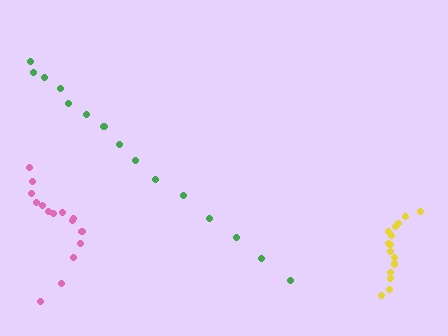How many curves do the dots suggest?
There are 3 distinct paths.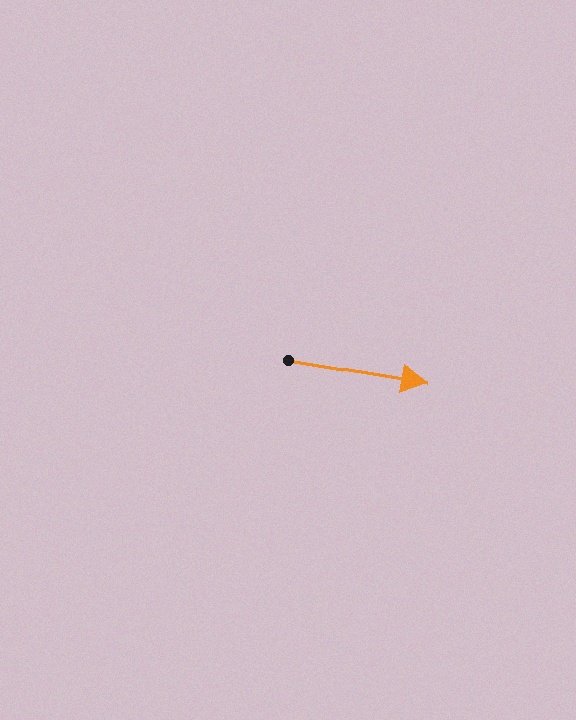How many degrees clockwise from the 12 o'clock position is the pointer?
Approximately 100 degrees.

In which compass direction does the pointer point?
East.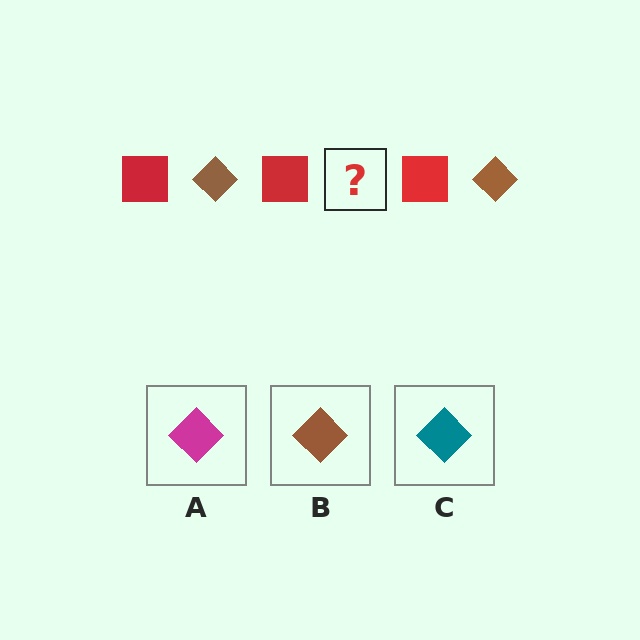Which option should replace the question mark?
Option B.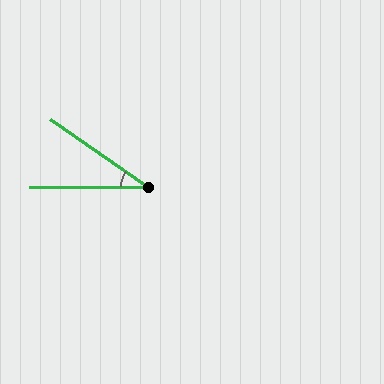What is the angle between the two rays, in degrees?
Approximately 34 degrees.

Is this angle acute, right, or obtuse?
It is acute.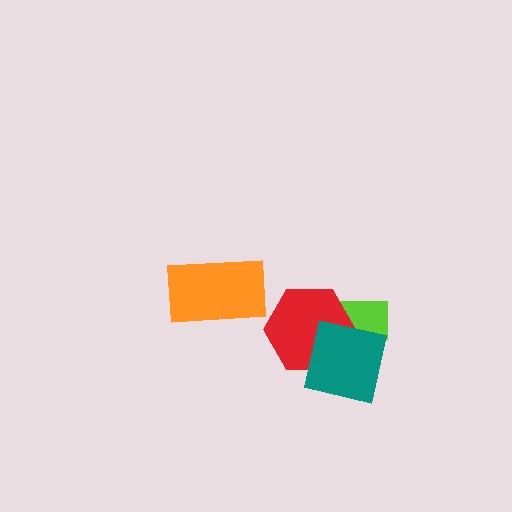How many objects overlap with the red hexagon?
2 objects overlap with the red hexagon.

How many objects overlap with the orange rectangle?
0 objects overlap with the orange rectangle.